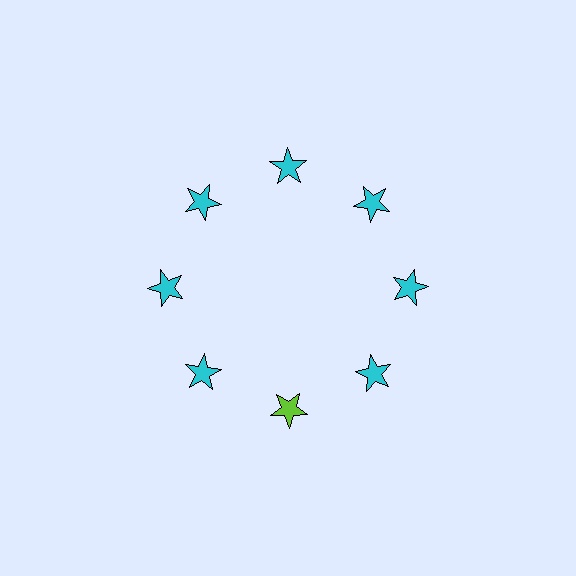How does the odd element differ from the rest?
It has a different color: lime instead of cyan.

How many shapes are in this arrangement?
There are 8 shapes arranged in a ring pattern.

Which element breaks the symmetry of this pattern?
The lime star at roughly the 6 o'clock position breaks the symmetry. All other shapes are cyan stars.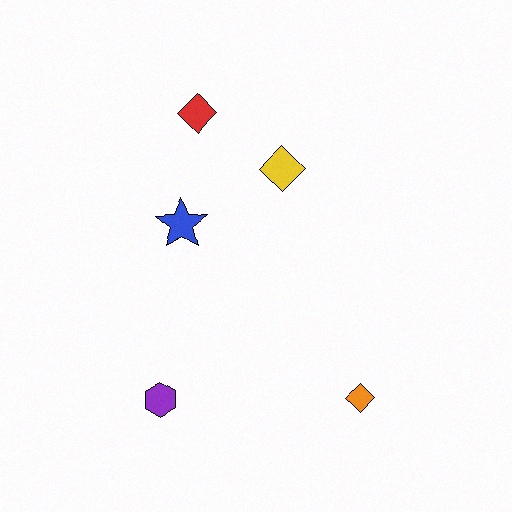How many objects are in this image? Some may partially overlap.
There are 5 objects.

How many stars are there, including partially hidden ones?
There is 1 star.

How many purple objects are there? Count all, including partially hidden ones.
There is 1 purple object.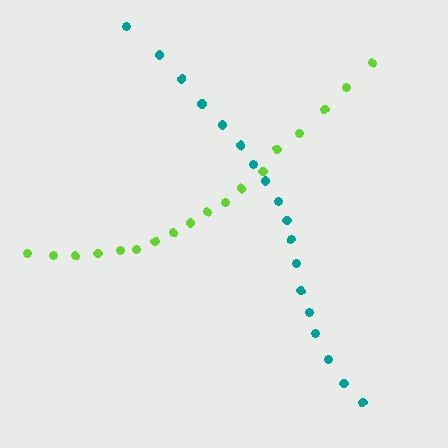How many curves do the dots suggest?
There are 2 distinct paths.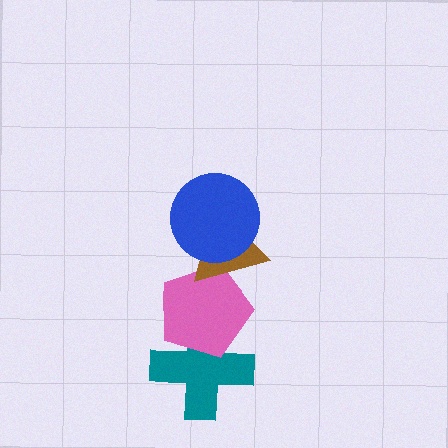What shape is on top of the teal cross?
The pink pentagon is on top of the teal cross.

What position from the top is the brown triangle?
The brown triangle is 2nd from the top.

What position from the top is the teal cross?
The teal cross is 4th from the top.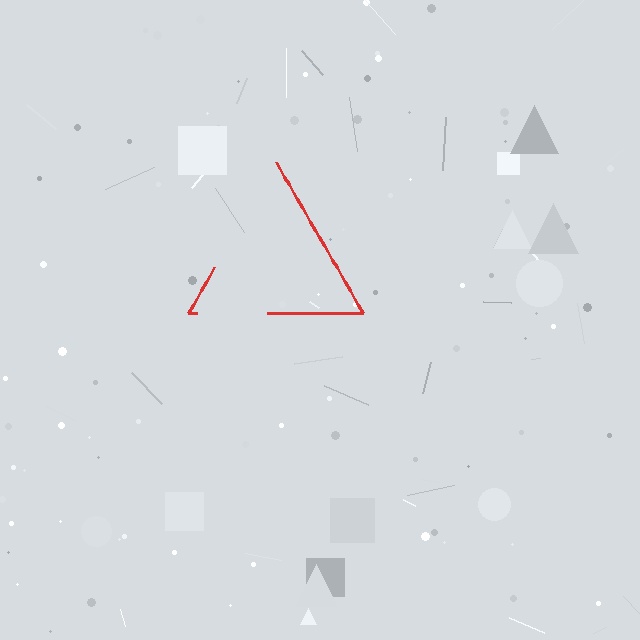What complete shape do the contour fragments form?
The contour fragments form a triangle.